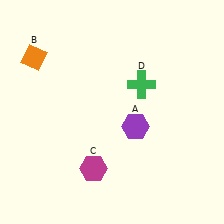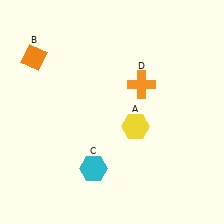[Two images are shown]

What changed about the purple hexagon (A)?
In Image 1, A is purple. In Image 2, it changed to yellow.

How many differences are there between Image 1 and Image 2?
There are 3 differences between the two images.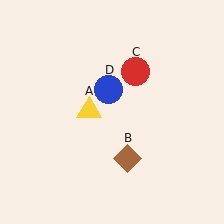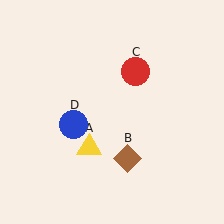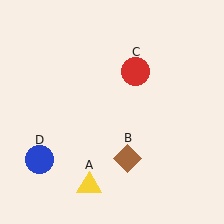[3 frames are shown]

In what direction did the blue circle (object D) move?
The blue circle (object D) moved down and to the left.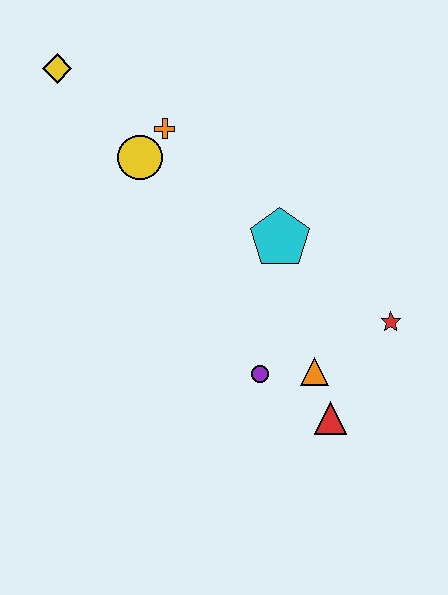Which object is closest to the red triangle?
The orange triangle is closest to the red triangle.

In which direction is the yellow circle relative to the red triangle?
The yellow circle is above the red triangle.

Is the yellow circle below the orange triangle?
No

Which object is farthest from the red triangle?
The yellow diamond is farthest from the red triangle.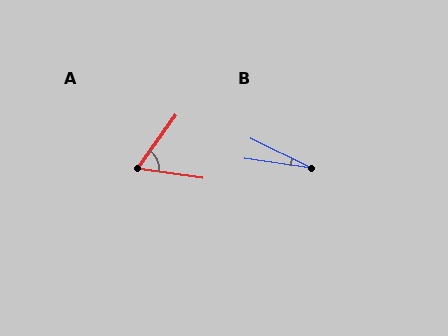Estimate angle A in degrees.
Approximately 62 degrees.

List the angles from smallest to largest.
B (18°), A (62°).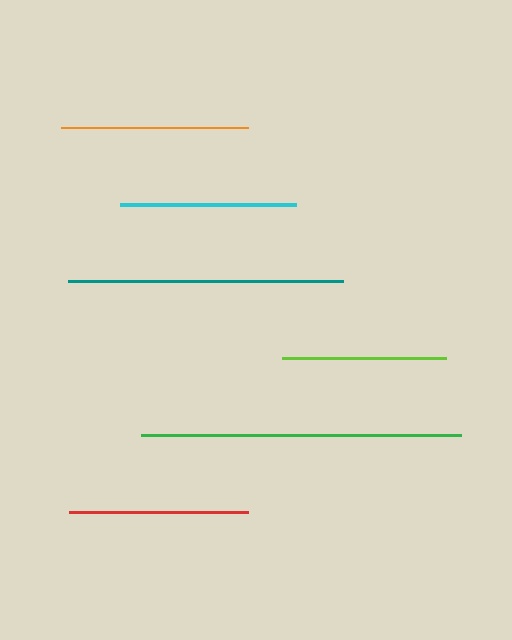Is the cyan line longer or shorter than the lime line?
The cyan line is longer than the lime line.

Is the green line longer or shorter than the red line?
The green line is longer than the red line.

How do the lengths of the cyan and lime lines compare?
The cyan and lime lines are approximately the same length.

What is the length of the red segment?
The red segment is approximately 179 pixels long.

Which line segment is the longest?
The green line is the longest at approximately 320 pixels.